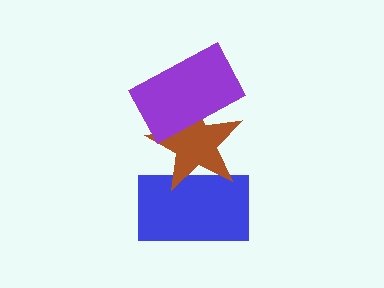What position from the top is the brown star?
The brown star is 2nd from the top.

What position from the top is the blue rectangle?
The blue rectangle is 3rd from the top.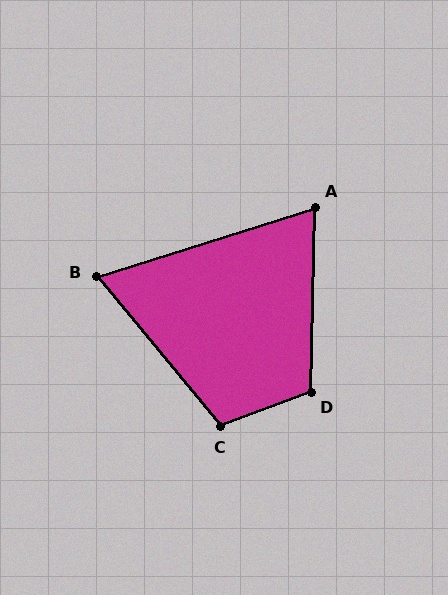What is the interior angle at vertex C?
Approximately 109 degrees (obtuse).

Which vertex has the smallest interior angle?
B, at approximately 68 degrees.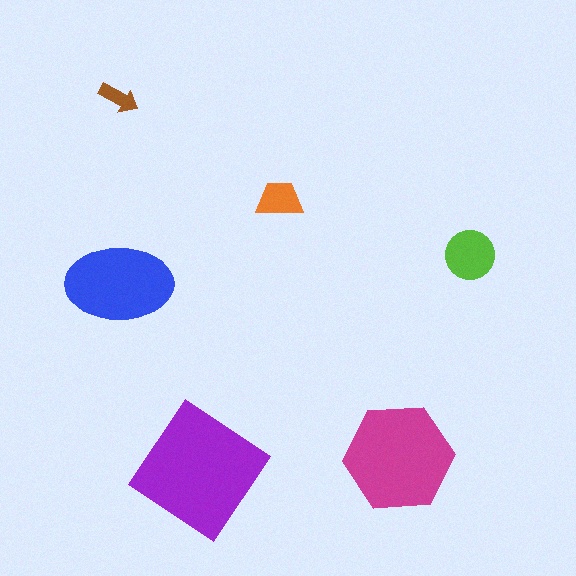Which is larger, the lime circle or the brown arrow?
The lime circle.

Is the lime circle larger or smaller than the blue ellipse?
Smaller.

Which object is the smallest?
The brown arrow.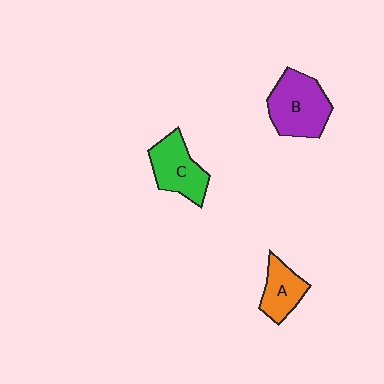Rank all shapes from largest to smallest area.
From largest to smallest: B (purple), C (green), A (orange).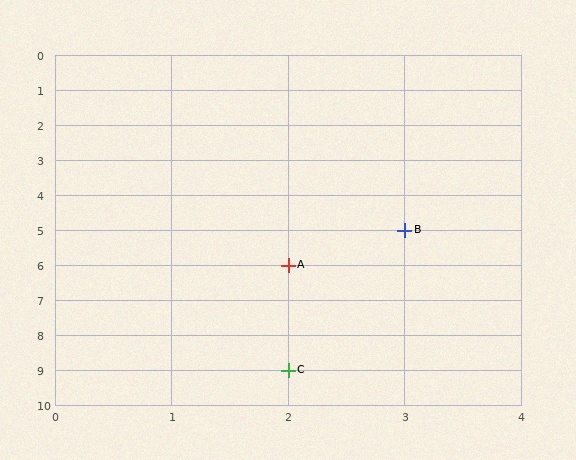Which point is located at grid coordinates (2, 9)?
Point C is at (2, 9).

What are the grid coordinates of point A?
Point A is at grid coordinates (2, 6).